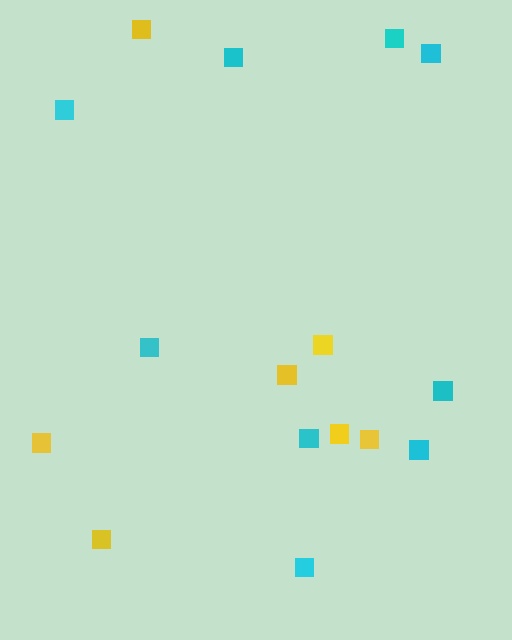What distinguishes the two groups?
There are 2 groups: one group of yellow squares (7) and one group of cyan squares (9).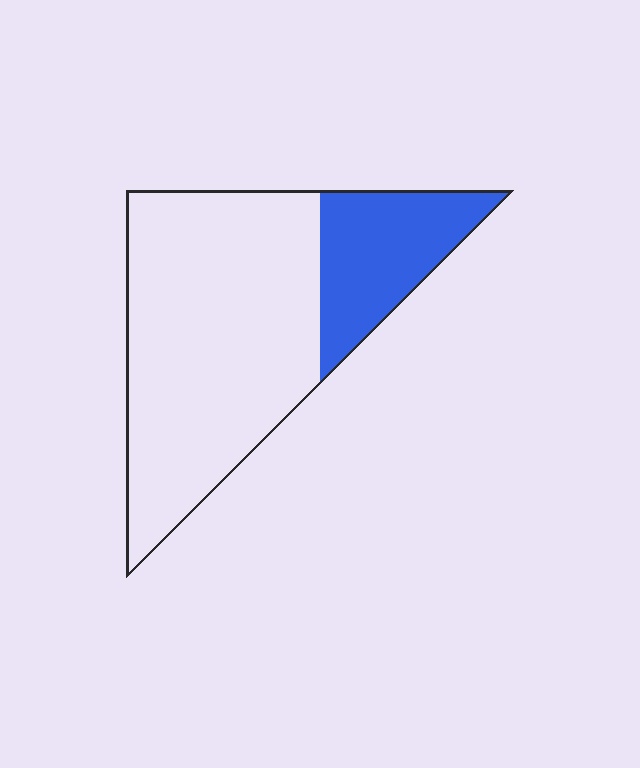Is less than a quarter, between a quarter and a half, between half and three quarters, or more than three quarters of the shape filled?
Between a quarter and a half.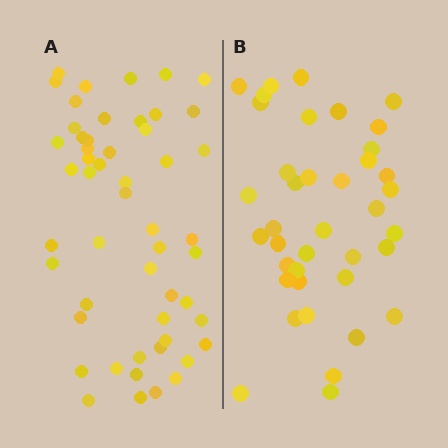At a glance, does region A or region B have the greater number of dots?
Region A (the left region) has more dots.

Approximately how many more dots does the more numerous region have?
Region A has approximately 15 more dots than region B.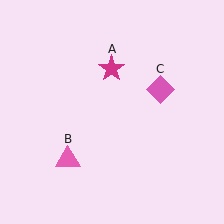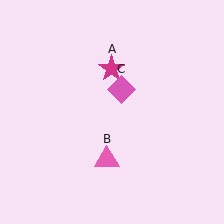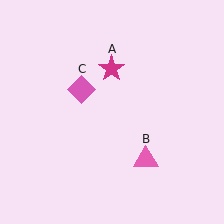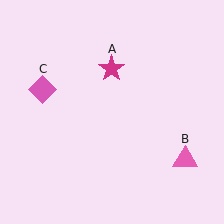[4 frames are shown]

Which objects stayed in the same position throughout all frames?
Magenta star (object A) remained stationary.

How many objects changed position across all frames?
2 objects changed position: pink triangle (object B), pink diamond (object C).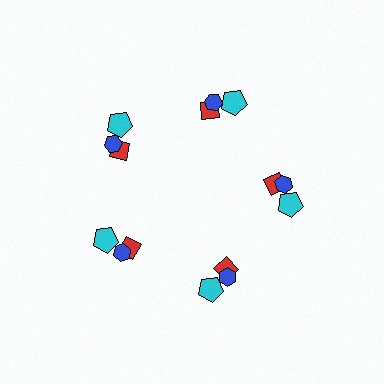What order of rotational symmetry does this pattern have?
This pattern has 5-fold rotational symmetry.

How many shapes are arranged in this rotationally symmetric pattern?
There are 15 shapes, arranged in 5 groups of 3.